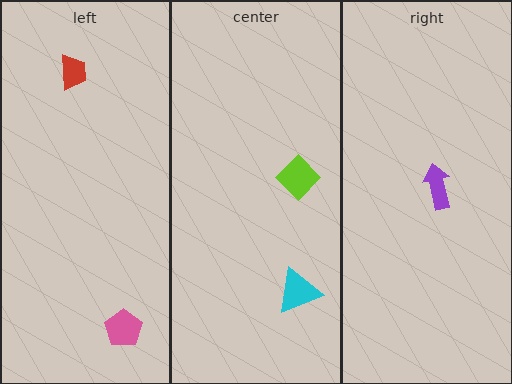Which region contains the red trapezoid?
The left region.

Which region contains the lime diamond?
The center region.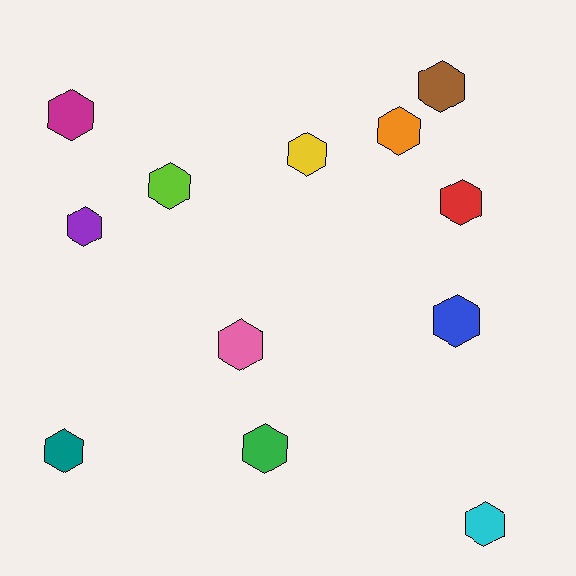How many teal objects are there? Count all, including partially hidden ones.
There is 1 teal object.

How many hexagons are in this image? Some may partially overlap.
There are 12 hexagons.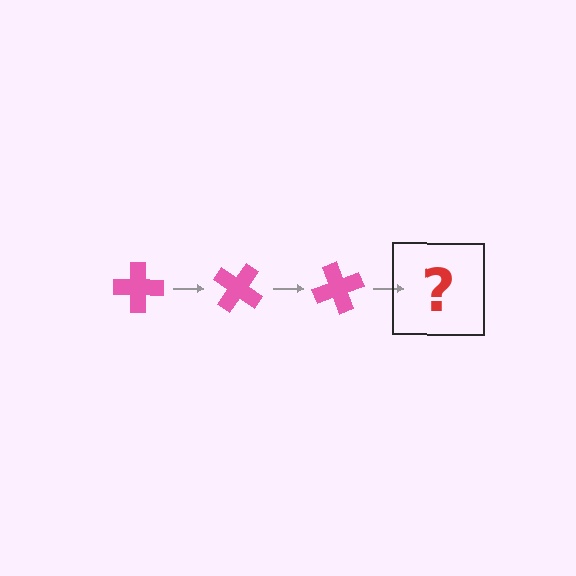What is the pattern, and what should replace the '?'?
The pattern is that the cross rotates 35 degrees each step. The '?' should be a pink cross rotated 105 degrees.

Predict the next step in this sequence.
The next step is a pink cross rotated 105 degrees.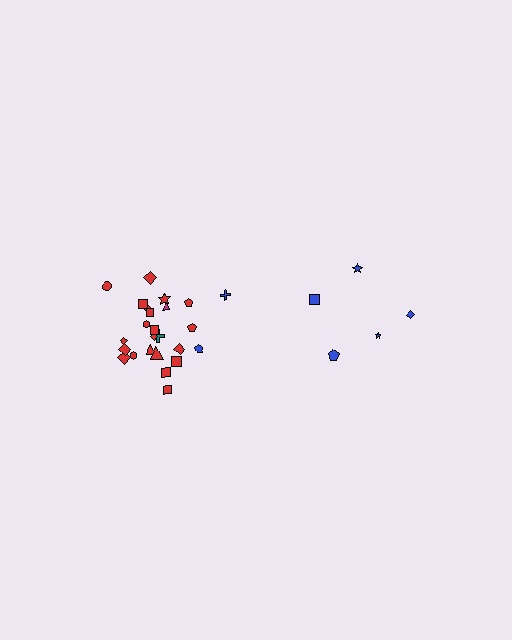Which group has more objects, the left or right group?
The left group.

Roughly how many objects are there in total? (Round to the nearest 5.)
Roughly 30 objects in total.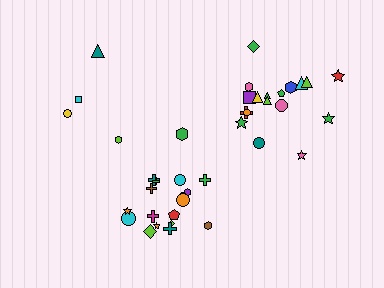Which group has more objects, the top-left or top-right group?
The top-right group.